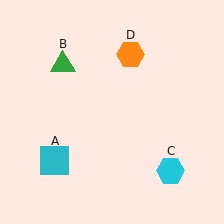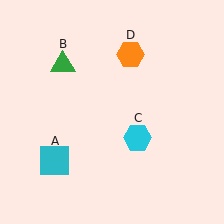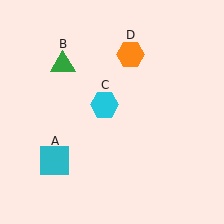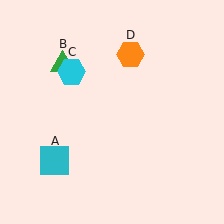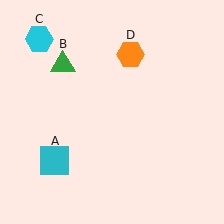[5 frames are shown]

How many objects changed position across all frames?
1 object changed position: cyan hexagon (object C).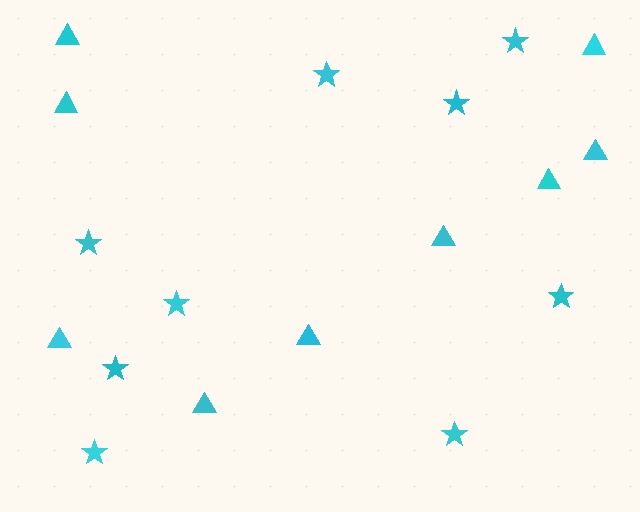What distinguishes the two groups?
There are 2 groups: one group of triangles (9) and one group of stars (9).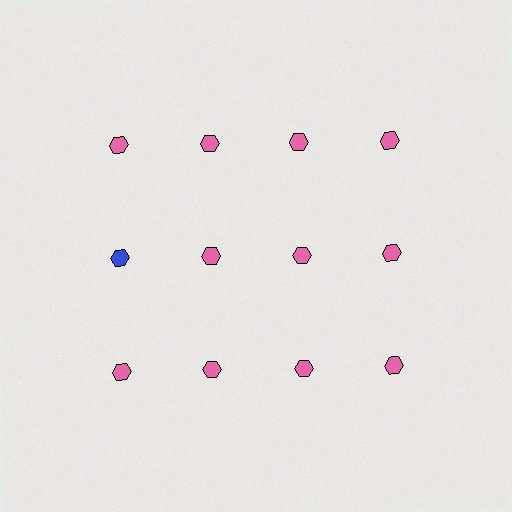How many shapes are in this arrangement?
There are 12 shapes arranged in a grid pattern.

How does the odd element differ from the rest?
It has a different color: blue instead of pink.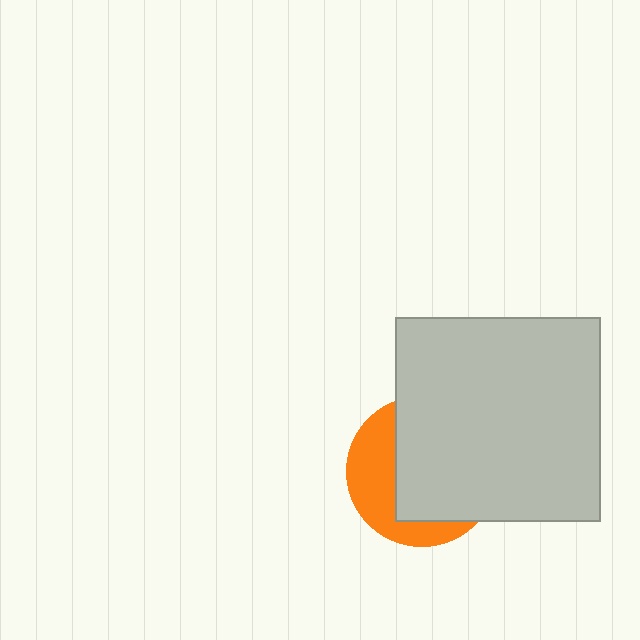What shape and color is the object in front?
The object in front is a light gray square.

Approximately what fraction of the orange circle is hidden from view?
Roughly 63% of the orange circle is hidden behind the light gray square.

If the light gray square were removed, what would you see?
You would see the complete orange circle.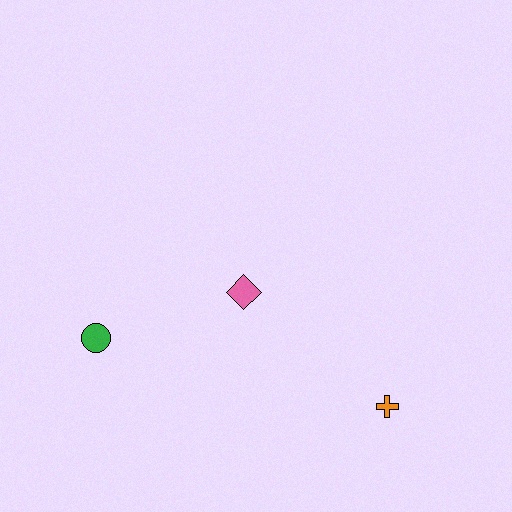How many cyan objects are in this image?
There are no cyan objects.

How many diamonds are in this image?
There is 1 diamond.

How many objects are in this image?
There are 3 objects.